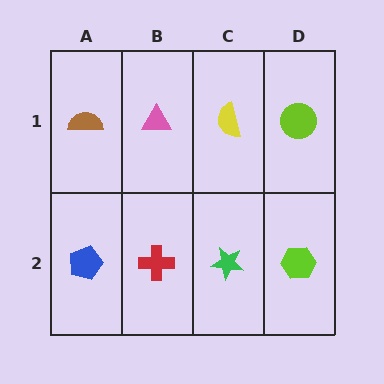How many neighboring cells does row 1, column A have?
2.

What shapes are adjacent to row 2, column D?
A lime circle (row 1, column D), a green star (row 2, column C).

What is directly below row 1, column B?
A red cross.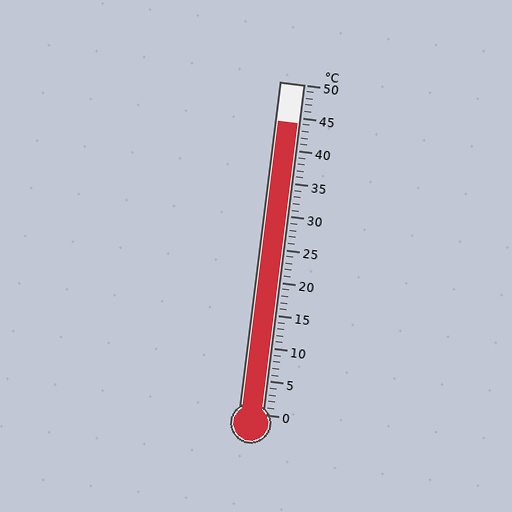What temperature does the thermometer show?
The thermometer shows approximately 44°C.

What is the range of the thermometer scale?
The thermometer scale ranges from 0°C to 50°C.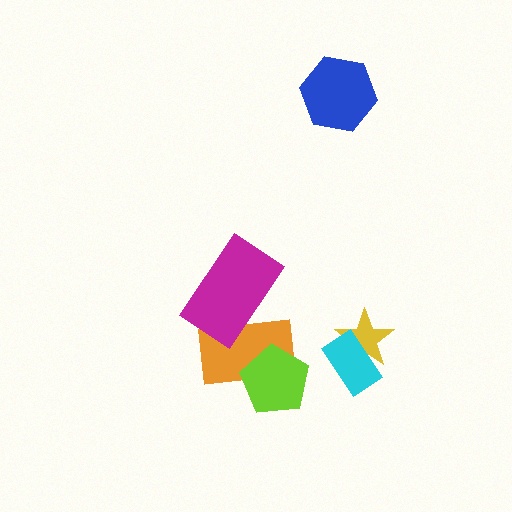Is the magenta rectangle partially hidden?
No, no other shape covers it.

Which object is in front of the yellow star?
The cyan rectangle is in front of the yellow star.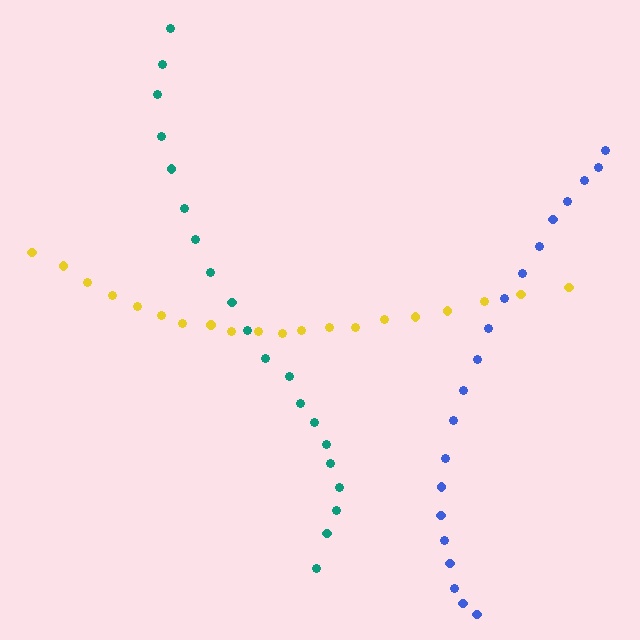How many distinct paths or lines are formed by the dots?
There are 3 distinct paths.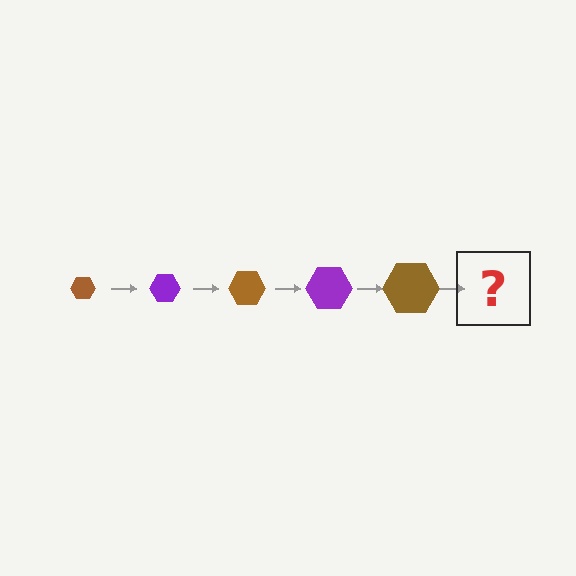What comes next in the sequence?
The next element should be a purple hexagon, larger than the previous one.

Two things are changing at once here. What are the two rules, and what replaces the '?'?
The two rules are that the hexagon grows larger each step and the color cycles through brown and purple. The '?' should be a purple hexagon, larger than the previous one.